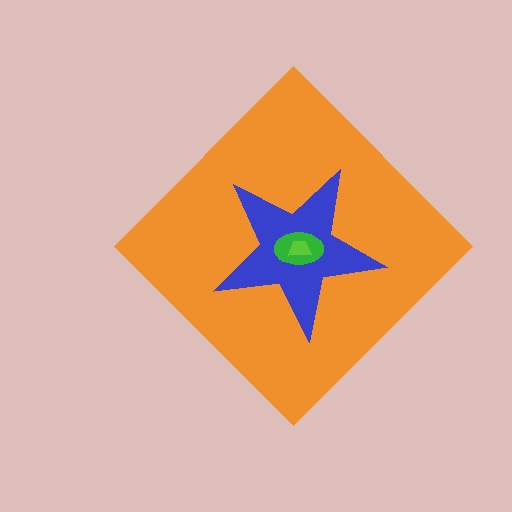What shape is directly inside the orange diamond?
The blue star.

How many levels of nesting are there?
4.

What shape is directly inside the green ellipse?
The lime trapezoid.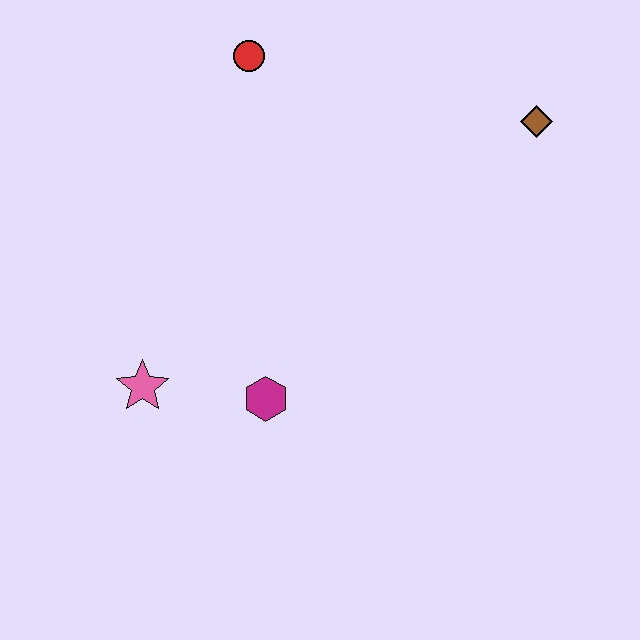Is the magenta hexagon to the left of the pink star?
No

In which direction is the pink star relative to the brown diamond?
The pink star is to the left of the brown diamond.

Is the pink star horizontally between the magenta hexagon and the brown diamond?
No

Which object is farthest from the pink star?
The brown diamond is farthest from the pink star.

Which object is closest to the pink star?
The magenta hexagon is closest to the pink star.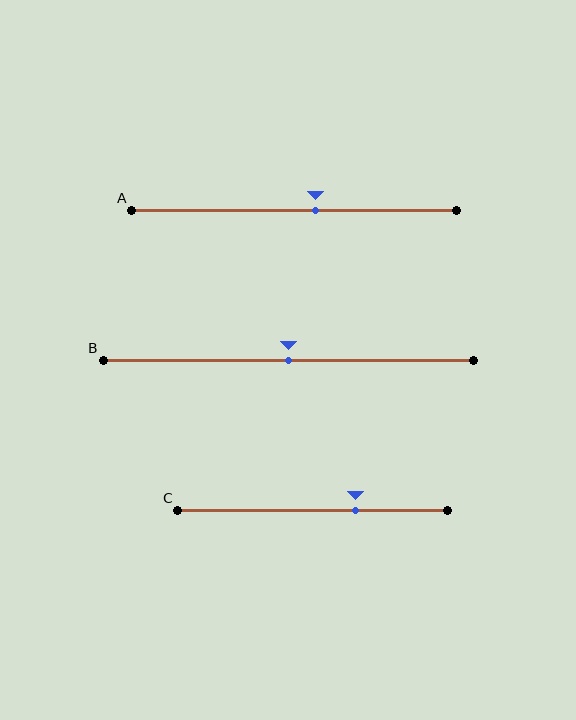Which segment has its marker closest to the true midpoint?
Segment B has its marker closest to the true midpoint.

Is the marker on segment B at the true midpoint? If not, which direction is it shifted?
Yes, the marker on segment B is at the true midpoint.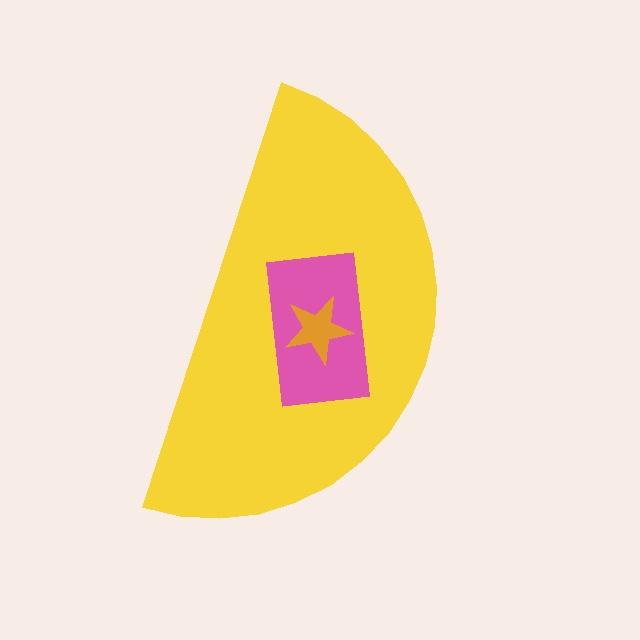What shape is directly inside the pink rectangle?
The orange star.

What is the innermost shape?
The orange star.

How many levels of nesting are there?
3.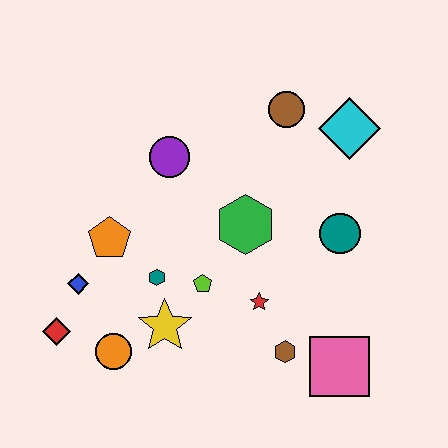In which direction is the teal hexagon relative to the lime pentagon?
The teal hexagon is to the left of the lime pentagon.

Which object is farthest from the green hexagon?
The red diamond is farthest from the green hexagon.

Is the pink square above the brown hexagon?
No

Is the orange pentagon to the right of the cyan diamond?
No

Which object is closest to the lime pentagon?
The teal hexagon is closest to the lime pentagon.